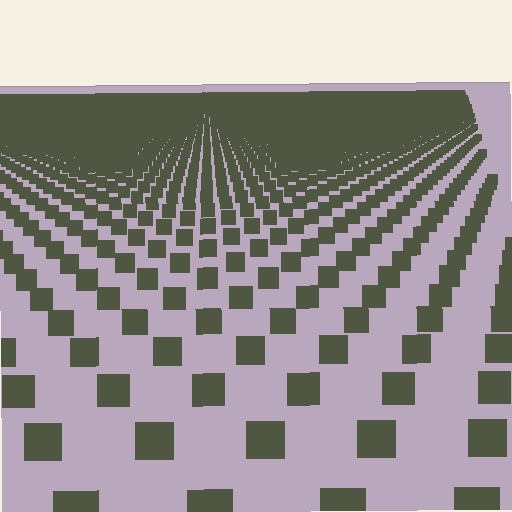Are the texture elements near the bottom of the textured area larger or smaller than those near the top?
Larger. Near the bottom, elements are closer to the viewer and appear at a bigger on-screen size.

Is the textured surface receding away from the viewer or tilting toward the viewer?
The surface is receding away from the viewer. Texture elements get smaller and denser toward the top.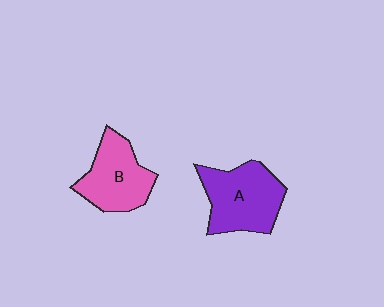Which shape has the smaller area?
Shape B (pink).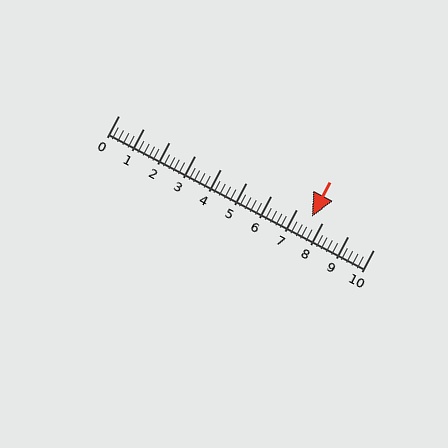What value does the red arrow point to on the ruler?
The red arrow points to approximately 7.6.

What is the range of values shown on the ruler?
The ruler shows values from 0 to 10.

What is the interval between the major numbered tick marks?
The major tick marks are spaced 1 units apart.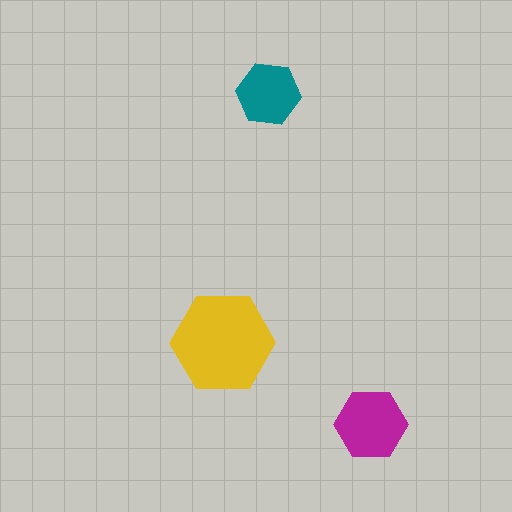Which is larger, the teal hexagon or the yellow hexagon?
The yellow one.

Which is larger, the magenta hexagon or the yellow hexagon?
The yellow one.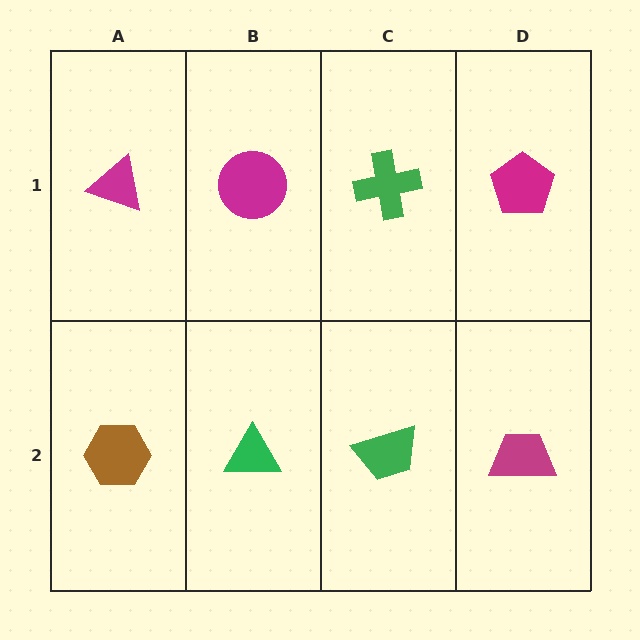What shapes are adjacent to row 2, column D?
A magenta pentagon (row 1, column D), a green trapezoid (row 2, column C).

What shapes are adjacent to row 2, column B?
A magenta circle (row 1, column B), a brown hexagon (row 2, column A), a green trapezoid (row 2, column C).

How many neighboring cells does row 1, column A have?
2.